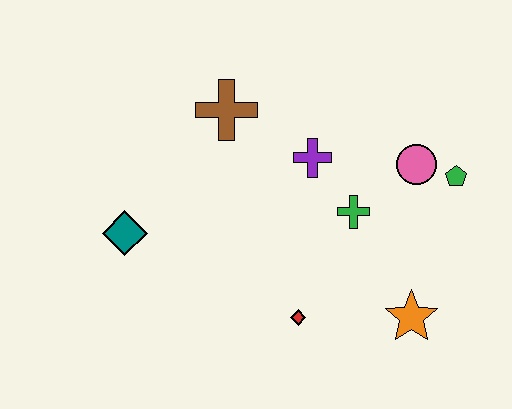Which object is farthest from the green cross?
The teal diamond is farthest from the green cross.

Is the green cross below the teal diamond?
No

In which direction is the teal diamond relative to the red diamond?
The teal diamond is to the left of the red diamond.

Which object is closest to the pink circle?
The green pentagon is closest to the pink circle.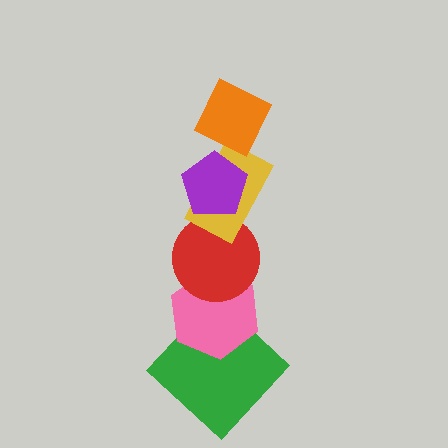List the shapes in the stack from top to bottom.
From top to bottom: the orange diamond, the purple pentagon, the yellow rectangle, the red circle, the pink hexagon, the green diamond.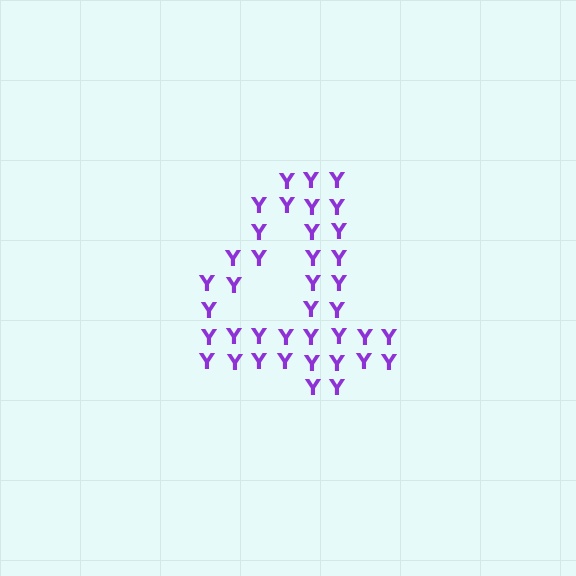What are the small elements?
The small elements are letter Y's.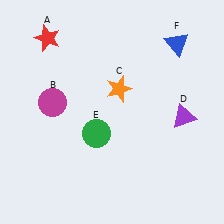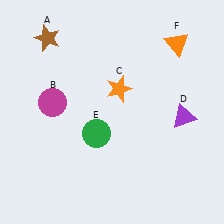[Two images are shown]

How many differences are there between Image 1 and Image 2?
There are 2 differences between the two images.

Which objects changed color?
A changed from red to brown. F changed from blue to orange.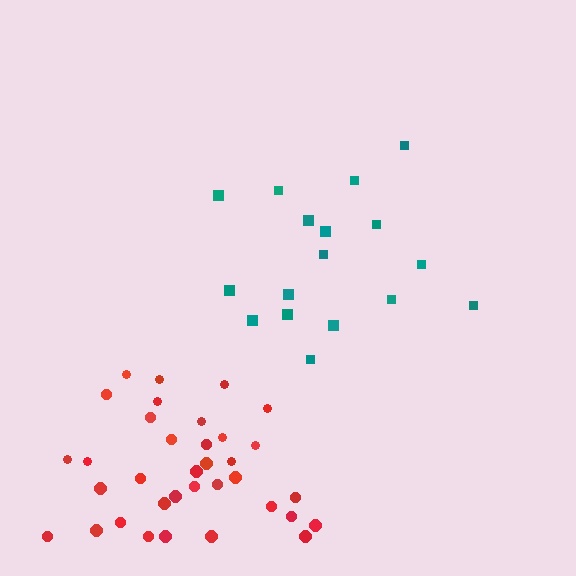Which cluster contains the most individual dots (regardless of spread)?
Red (35).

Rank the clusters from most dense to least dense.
red, teal.